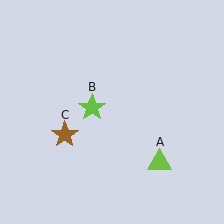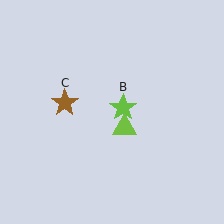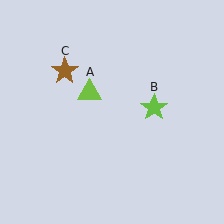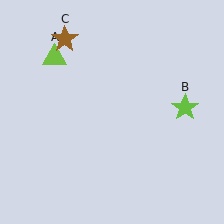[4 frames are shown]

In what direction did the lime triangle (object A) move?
The lime triangle (object A) moved up and to the left.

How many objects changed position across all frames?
3 objects changed position: lime triangle (object A), lime star (object B), brown star (object C).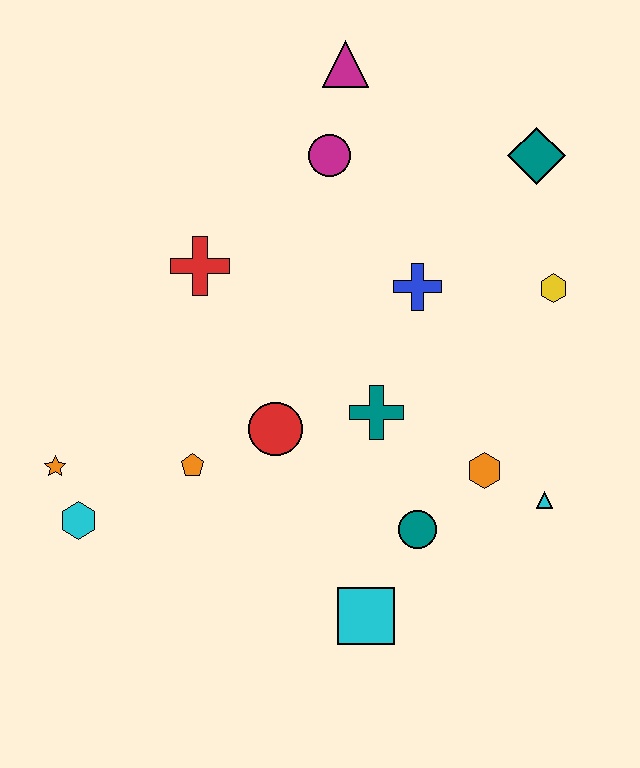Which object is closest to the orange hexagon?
The cyan triangle is closest to the orange hexagon.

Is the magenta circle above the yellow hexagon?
Yes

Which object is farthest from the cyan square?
The magenta triangle is farthest from the cyan square.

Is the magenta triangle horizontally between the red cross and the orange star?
No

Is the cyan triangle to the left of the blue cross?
No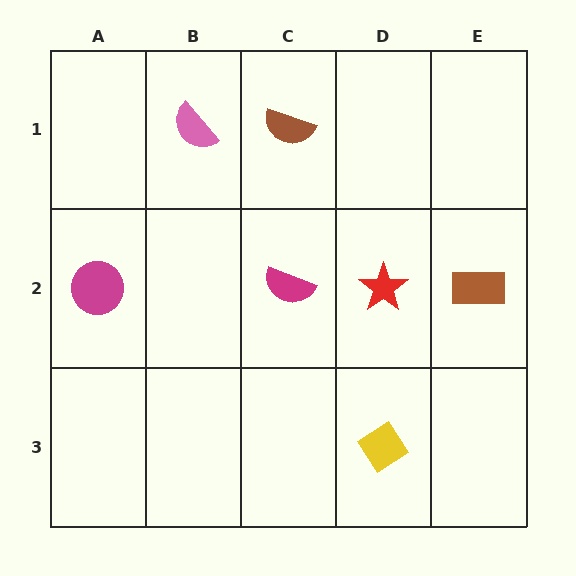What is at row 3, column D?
A yellow diamond.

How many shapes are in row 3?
1 shape.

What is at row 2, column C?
A magenta semicircle.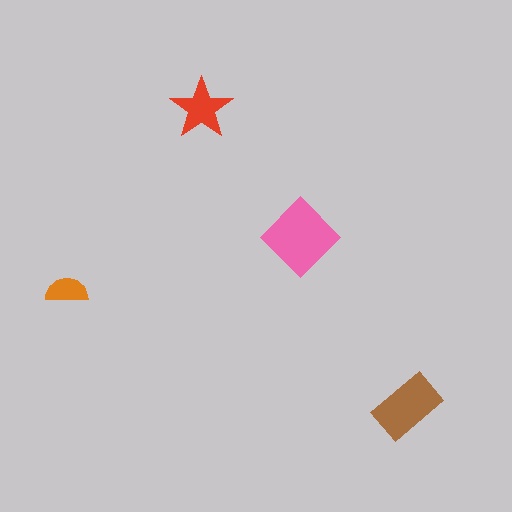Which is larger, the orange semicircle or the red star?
The red star.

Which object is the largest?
The pink diamond.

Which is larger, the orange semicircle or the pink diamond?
The pink diamond.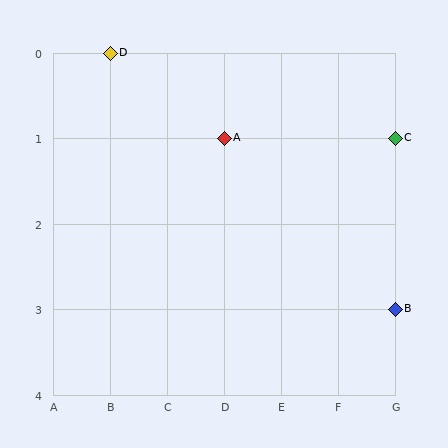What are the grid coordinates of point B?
Point B is at grid coordinates (G, 3).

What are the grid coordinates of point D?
Point D is at grid coordinates (B, 0).